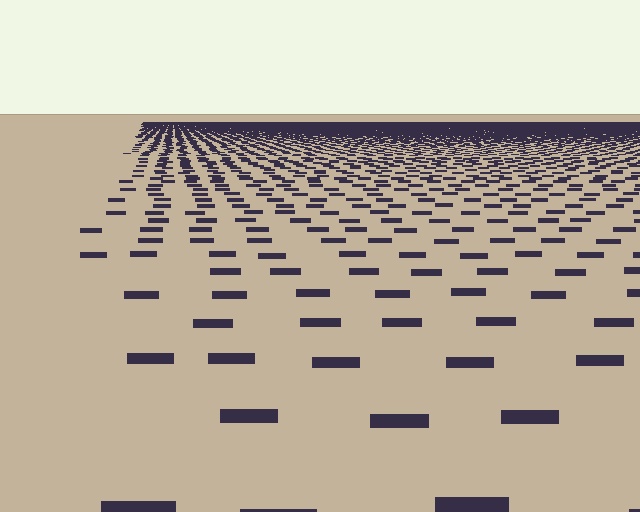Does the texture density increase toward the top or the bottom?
Density increases toward the top.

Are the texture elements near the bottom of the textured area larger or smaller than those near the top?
Larger. Near the bottom, elements are closer to the viewer and appear at a bigger on-screen size.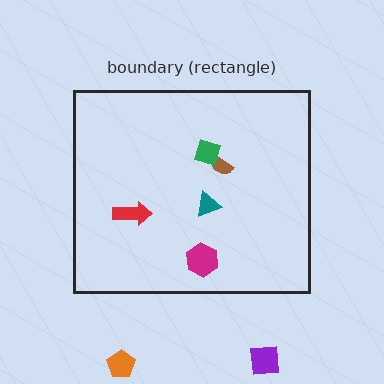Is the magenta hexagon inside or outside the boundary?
Inside.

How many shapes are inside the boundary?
5 inside, 2 outside.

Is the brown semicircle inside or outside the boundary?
Inside.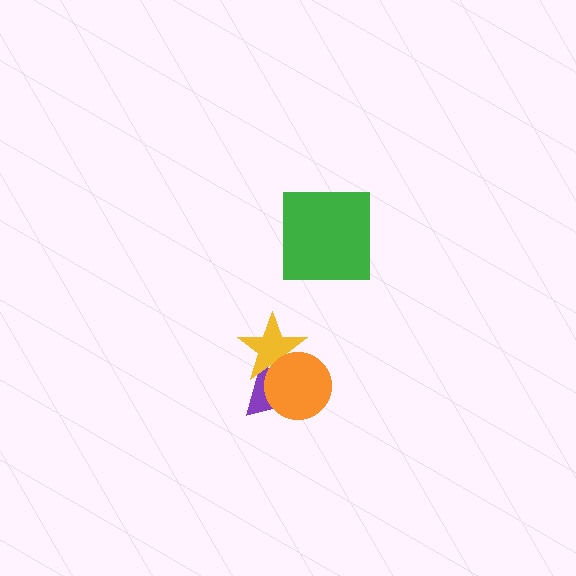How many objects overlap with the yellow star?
2 objects overlap with the yellow star.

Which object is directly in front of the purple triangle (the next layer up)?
The yellow star is directly in front of the purple triangle.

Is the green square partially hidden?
No, no other shape covers it.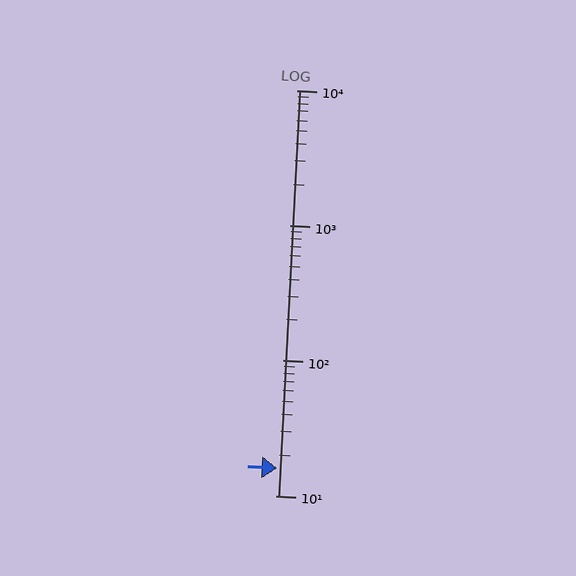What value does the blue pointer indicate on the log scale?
The pointer indicates approximately 16.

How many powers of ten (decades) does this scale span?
The scale spans 3 decades, from 10 to 10000.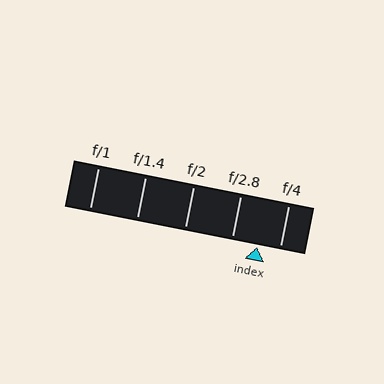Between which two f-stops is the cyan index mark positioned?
The index mark is between f/2.8 and f/4.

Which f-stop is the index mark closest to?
The index mark is closest to f/4.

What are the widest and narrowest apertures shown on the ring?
The widest aperture shown is f/1 and the narrowest is f/4.